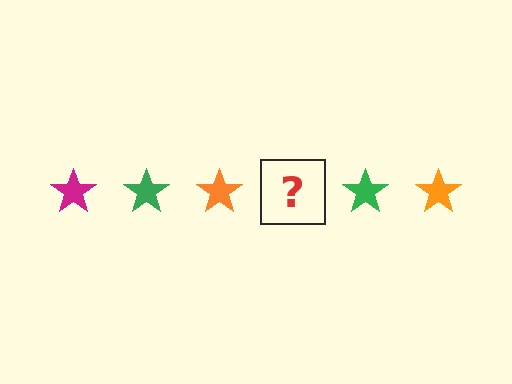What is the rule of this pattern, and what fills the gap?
The rule is that the pattern cycles through magenta, green, orange stars. The gap should be filled with a magenta star.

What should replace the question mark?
The question mark should be replaced with a magenta star.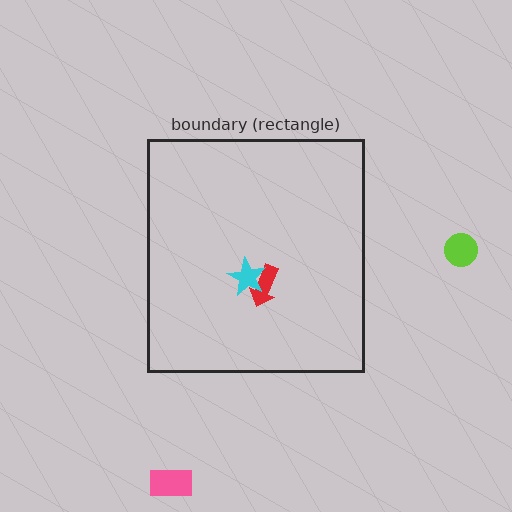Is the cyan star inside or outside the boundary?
Inside.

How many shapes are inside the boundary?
2 inside, 2 outside.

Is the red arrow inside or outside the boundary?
Inside.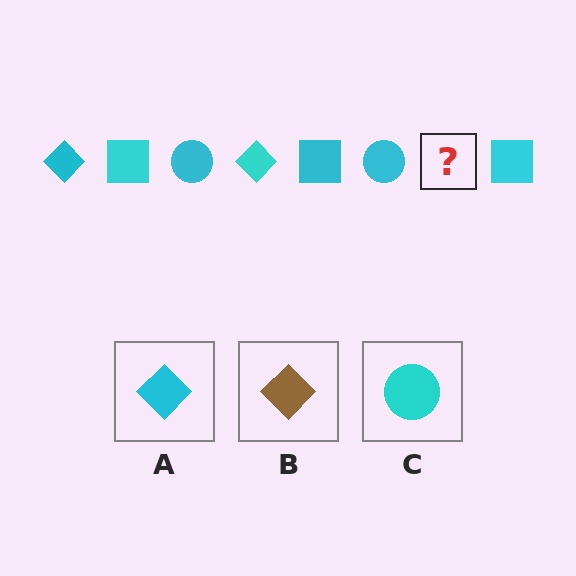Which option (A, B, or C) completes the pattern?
A.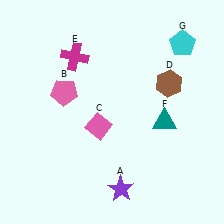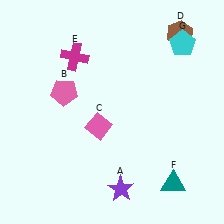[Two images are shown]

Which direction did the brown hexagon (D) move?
The brown hexagon (D) moved up.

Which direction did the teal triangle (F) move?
The teal triangle (F) moved down.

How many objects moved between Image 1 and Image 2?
2 objects moved between the two images.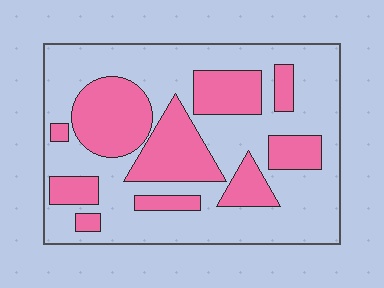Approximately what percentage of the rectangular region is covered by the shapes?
Approximately 35%.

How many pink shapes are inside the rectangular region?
10.